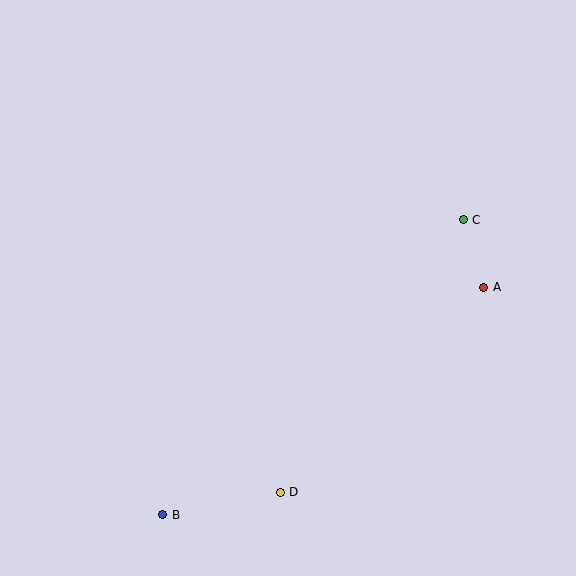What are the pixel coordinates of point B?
Point B is at (163, 515).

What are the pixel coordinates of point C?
Point C is at (463, 220).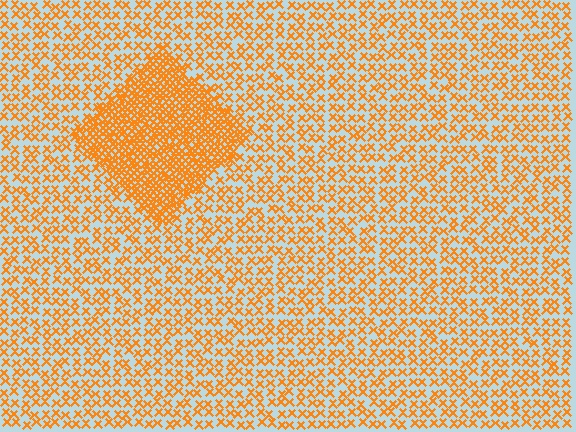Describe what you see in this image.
The image contains small orange elements arranged at two different densities. A diamond-shaped region is visible where the elements are more densely packed than the surrounding area.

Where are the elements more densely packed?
The elements are more densely packed inside the diamond boundary.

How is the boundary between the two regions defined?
The boundary is defined by a change in element density (approximately 2.5x ratio). All elements are the same color, size, and shape.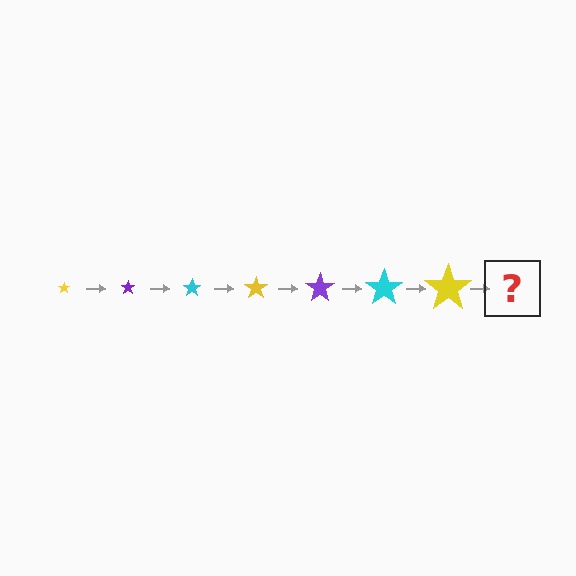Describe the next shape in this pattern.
It should be a purple star, larger than the previous one.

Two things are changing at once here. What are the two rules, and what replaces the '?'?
The two rules are that the star grows larger each step and the color cycles through yellow, purple, and cyan. The '?' should be a purple star, larger than the previous one.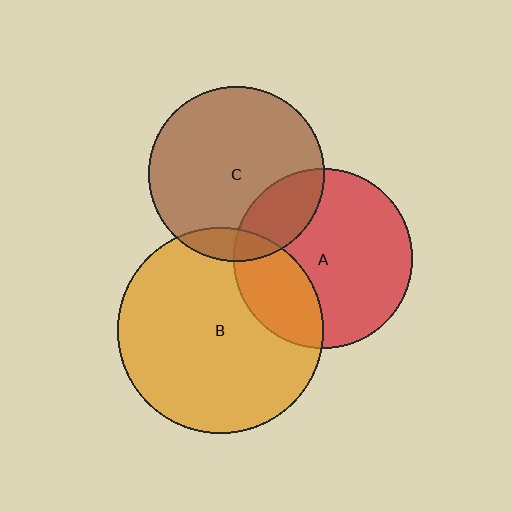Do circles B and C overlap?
Yes.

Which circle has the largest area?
Circle B (orange).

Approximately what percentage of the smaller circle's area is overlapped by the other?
Approximately 10%.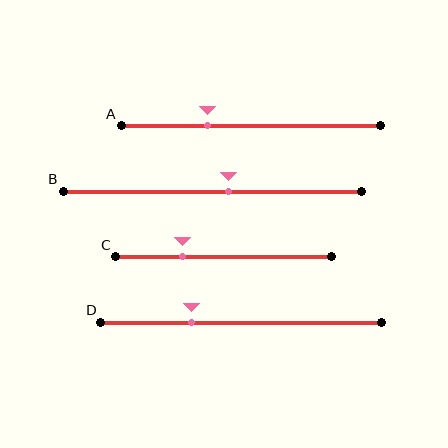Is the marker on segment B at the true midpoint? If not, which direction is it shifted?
No, the marker on segment B is shifted to the right by about 5% of the segment length.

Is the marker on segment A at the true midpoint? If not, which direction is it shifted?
No, the marker on segment A is shifted to the left by about 17% of the segment length.